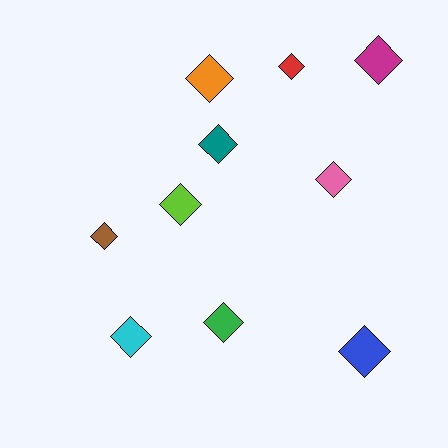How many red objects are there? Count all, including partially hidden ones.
There is 1 red object.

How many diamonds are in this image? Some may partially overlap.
There are 10 diamonds.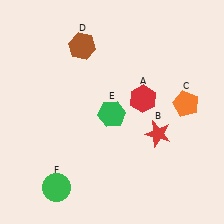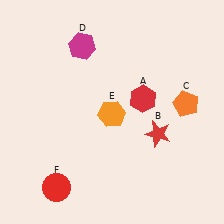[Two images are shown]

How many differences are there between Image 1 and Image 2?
There are 3 differences between the two images.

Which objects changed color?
D changed from brown to magenta. E changed from green to orange. F changed from green to red.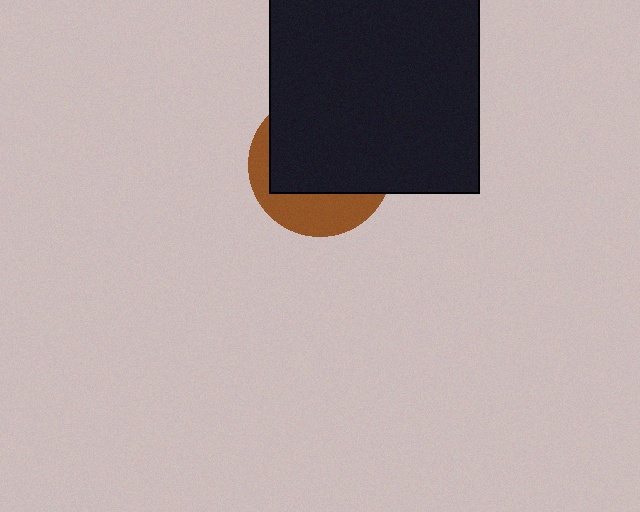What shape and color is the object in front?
The object in front is a black square.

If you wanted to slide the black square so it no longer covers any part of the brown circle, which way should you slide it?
Slide it up — that is the most direct way to separate the two shapes.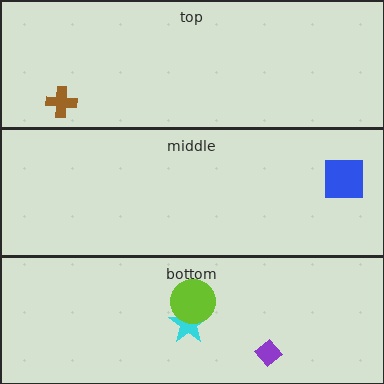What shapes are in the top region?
The brown cross.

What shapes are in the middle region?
The blue square.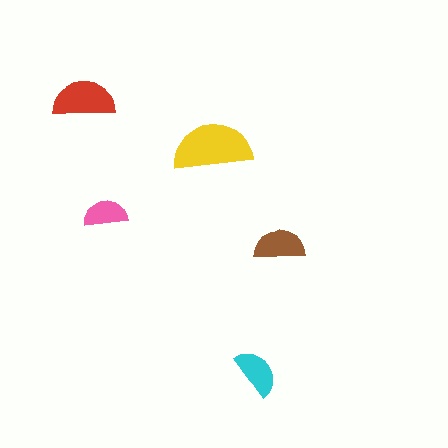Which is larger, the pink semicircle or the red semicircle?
The red one.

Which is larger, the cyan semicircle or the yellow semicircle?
The yellow one.